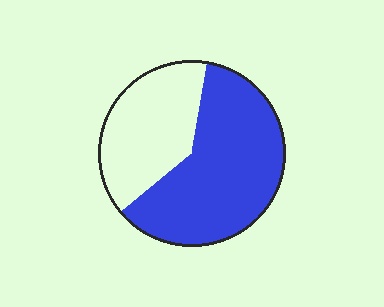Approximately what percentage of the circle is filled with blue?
Approximately 60%.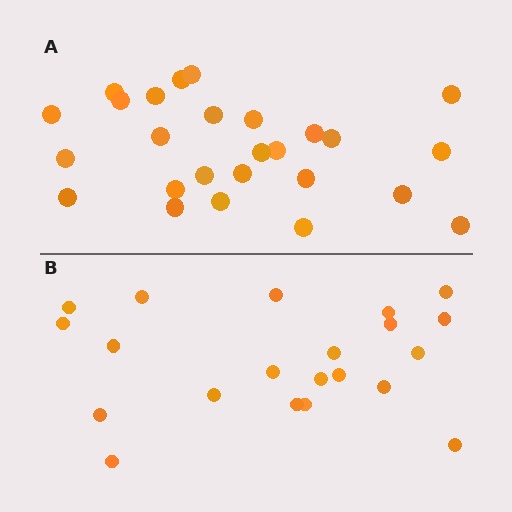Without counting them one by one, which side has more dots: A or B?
Region A (the top region) has more dots.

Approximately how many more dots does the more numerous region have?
Region A has about 5 more dots than region B.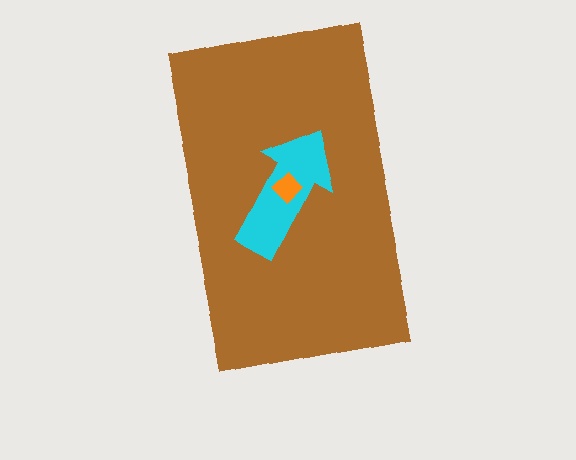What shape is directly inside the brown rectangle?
The cyan arrow.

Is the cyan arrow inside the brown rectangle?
Yes.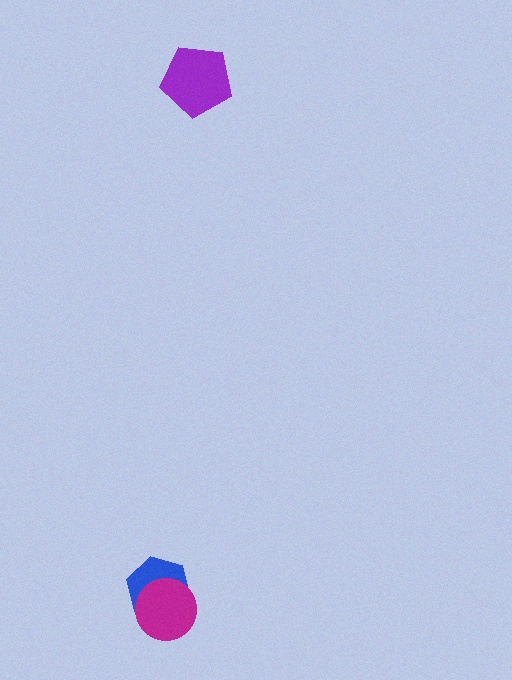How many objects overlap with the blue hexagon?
1 object overlaps with the blue hexagon.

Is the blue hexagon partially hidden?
Yes, it is partially covered by another shape.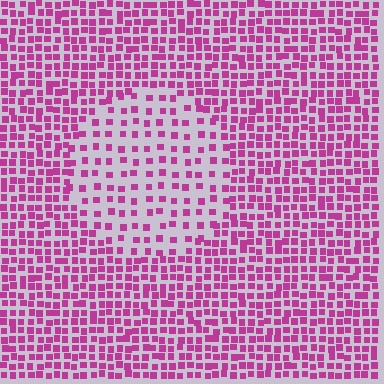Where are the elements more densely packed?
The elements are more densely packed outside the circle boundary.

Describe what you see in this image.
The image contains small magenta elements arranged at two different densities. A circle-shaped region is visible where the elements are less densely packed than the surrounding area.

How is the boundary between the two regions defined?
The boundary is defined by a change in element density (approximately 2.1x ratio). All elements are the same color, size, and shape.